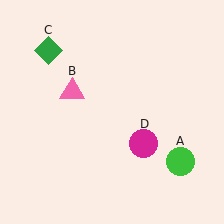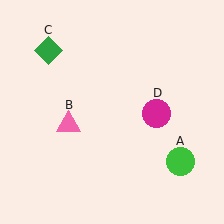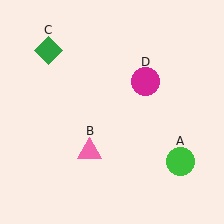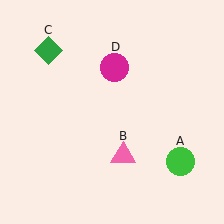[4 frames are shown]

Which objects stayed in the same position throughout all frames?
Green circle (object A) and green diamond (object C) remained stationary.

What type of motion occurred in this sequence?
The pink triangle (object B), magenta circle (object D) rotated counterclockwise around the center of the scene.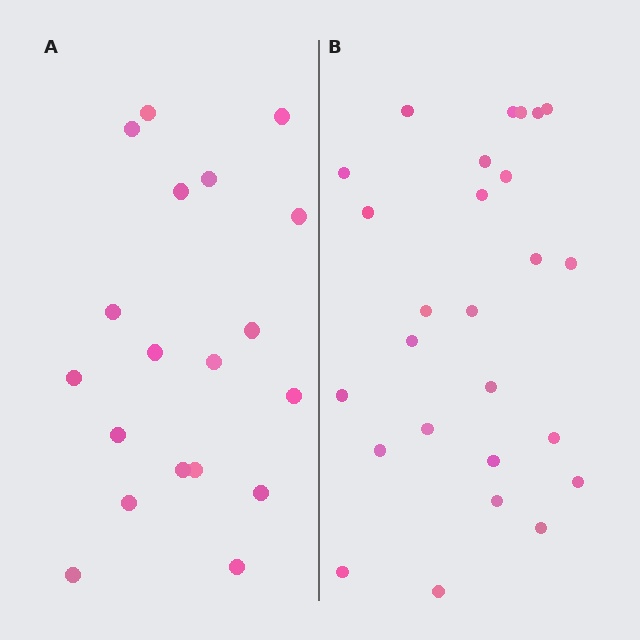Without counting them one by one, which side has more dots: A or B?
Region B (the right region) has more dots.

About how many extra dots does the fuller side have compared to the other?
Region B has roughly 8 or so more dots than region A.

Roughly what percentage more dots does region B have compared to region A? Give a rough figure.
About 35% more.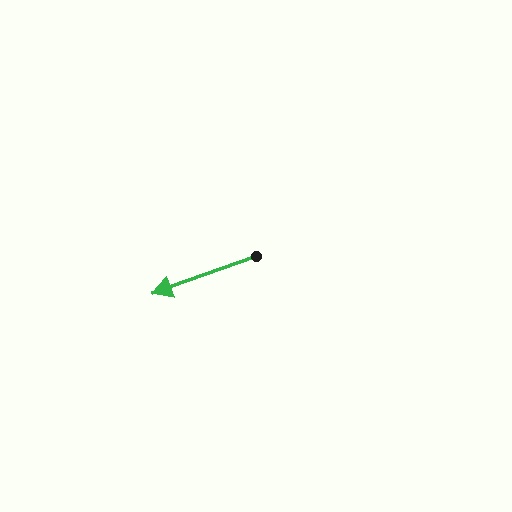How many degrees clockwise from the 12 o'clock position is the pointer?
Approximately 250 degrees.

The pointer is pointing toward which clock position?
Roughly 8 o'clock.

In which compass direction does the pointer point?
West.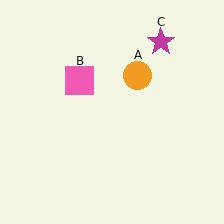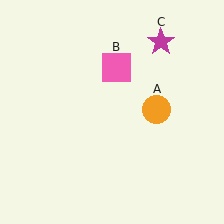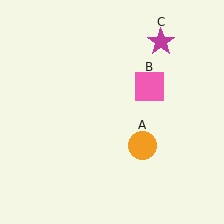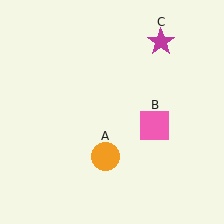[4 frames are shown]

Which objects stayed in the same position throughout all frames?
Magenta star (object C) remained stationary.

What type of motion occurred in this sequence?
The orange circle (object A), pink square (object B) rotated clockwise around the center of the scene.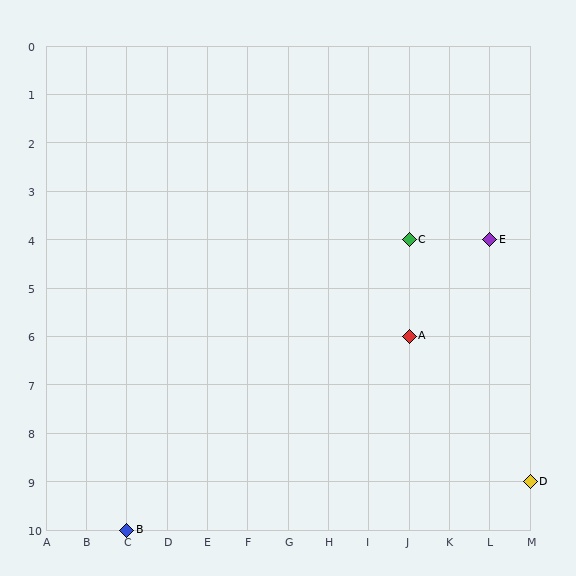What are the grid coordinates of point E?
Point E is at grid coordinates (L, 4).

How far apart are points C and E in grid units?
Points C and E are 2 columns apart.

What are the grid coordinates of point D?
Point D is at grid coordinates (M, 9).